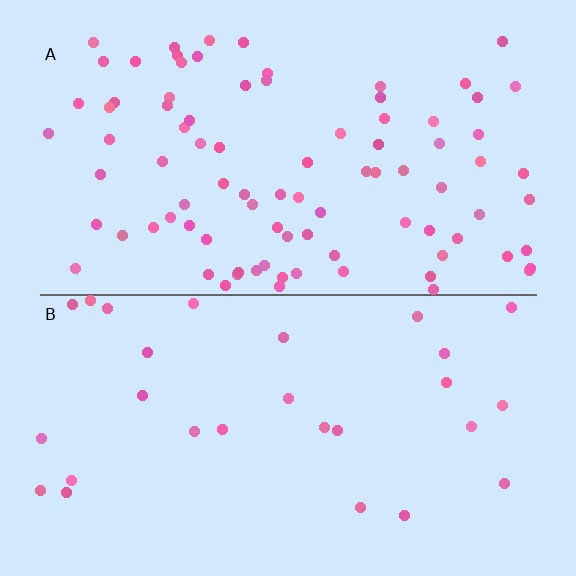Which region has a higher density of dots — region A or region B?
A (the top).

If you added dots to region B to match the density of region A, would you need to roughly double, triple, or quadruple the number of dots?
Approximately triple.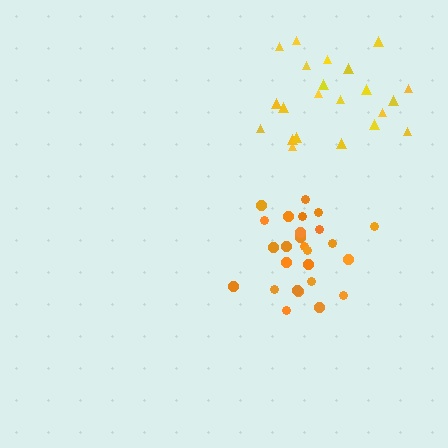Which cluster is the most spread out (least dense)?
Yellow.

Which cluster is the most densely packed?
Orange.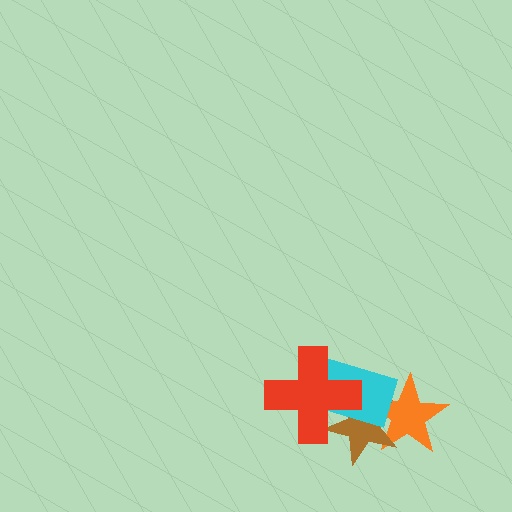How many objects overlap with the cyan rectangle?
3 objects overlap with the cyan rectangle.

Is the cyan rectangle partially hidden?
Yes, it is partially covered by another shape.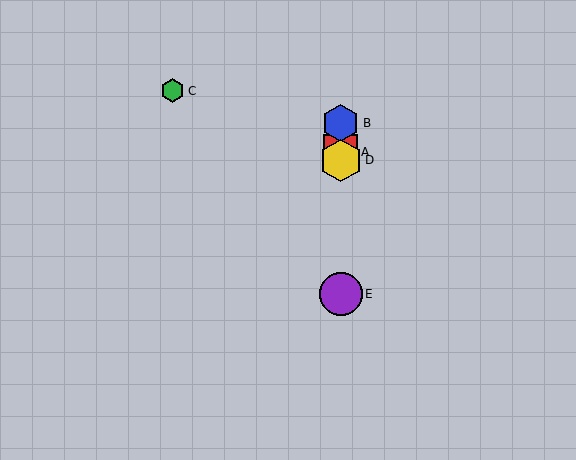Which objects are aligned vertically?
Objects A, B, D, E are aligned vertically.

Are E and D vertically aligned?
Yes, both are at x≈341.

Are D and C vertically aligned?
No, D is at x≈341 and C is at x≈173.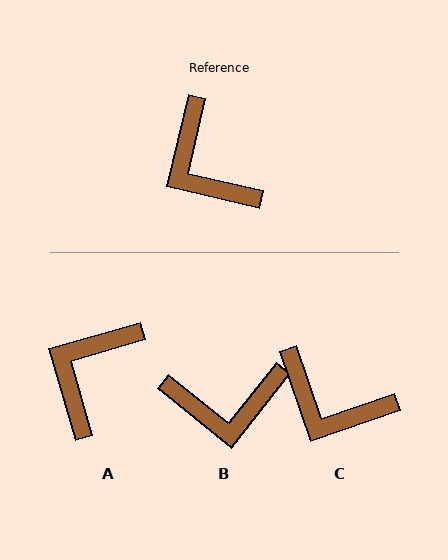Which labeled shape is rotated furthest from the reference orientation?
B, about 64 degrees away.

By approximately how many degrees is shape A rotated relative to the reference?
Approximately 61 degrees clockwise.